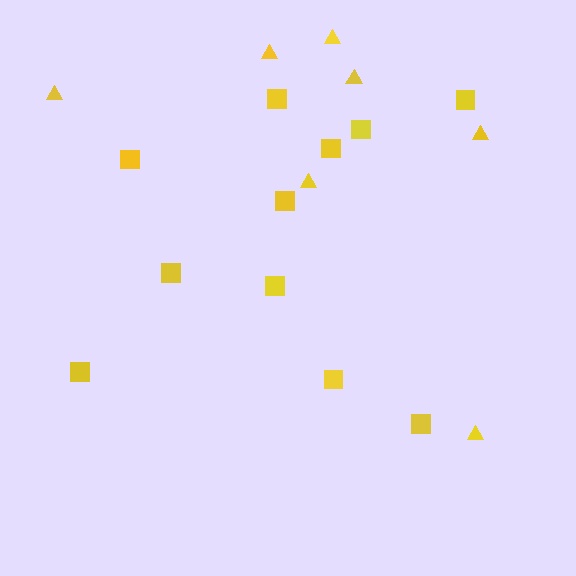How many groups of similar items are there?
There are 2 groups: one group of triangles (7) and one group of squares (11).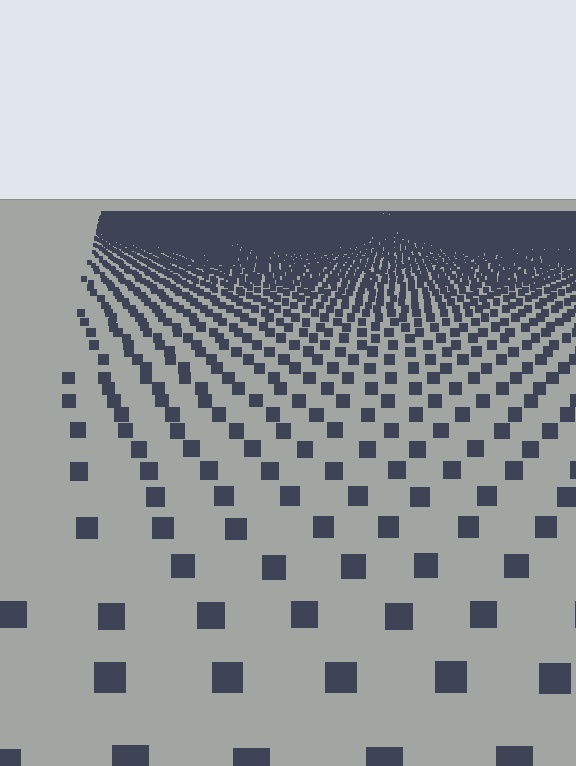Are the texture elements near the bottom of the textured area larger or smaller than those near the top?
Larger. Near the bottom, elements are closer to the viewer and appear at a bigger on-screen size.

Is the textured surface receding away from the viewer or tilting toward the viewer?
The surface is receding away from the viewer. Texture elements get smaller and denser toward the top.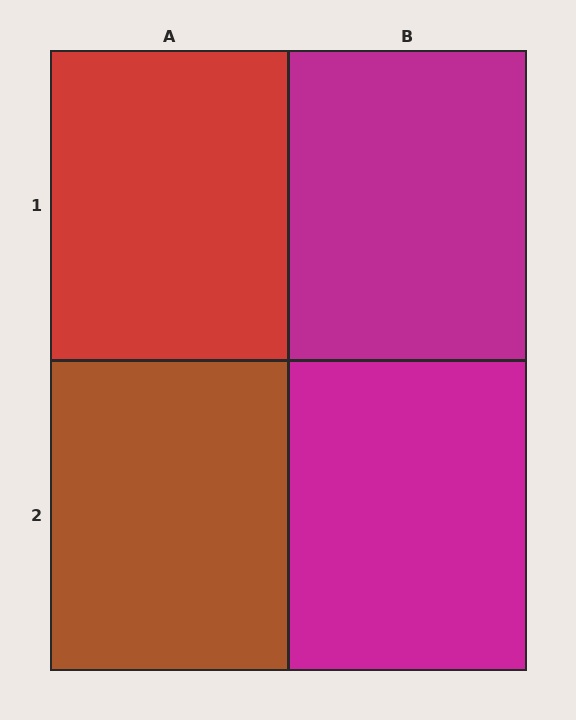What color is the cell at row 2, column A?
Brown.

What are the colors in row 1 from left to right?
Red, magenta.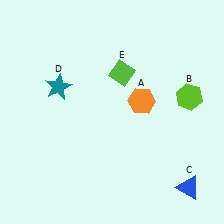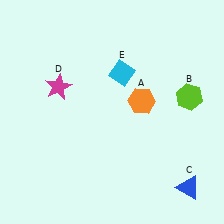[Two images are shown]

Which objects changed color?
D changed from teal to magenta. E changed from lime to cyan.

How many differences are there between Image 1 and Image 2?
There are 2 differences between the two images.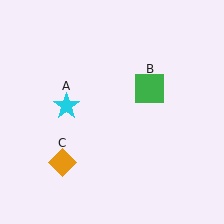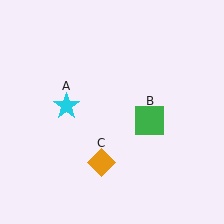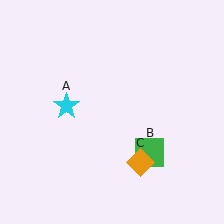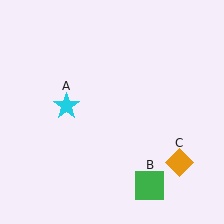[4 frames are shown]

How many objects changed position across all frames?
2 objects changed position: green square (object B), orange diamond (object C).